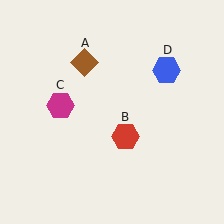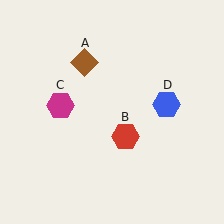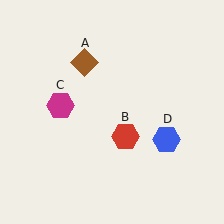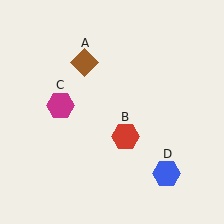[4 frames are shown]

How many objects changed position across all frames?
1 object changed position: blue hexagon (object D).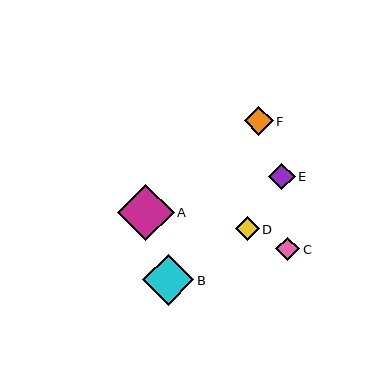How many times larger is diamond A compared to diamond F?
Diamond A is approximately 2.0 times the size of diamond F.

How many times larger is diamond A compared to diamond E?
Diamond A is approximately 2.1 times the size of diamond E.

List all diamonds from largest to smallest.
From largest to smallest: A, B, F, E, C, D.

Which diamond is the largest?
Diamond A is the largest with a size of approximately 56 pixels.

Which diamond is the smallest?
Diamond D is the smallest with a size of approximately 24 pixels.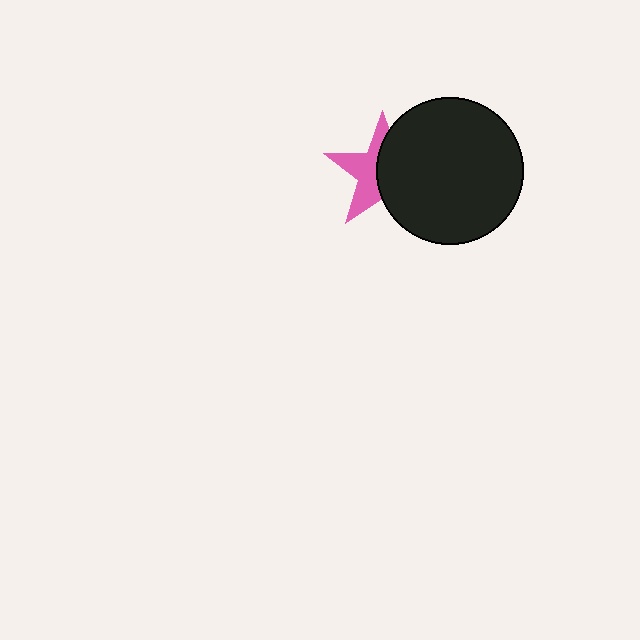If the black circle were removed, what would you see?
You would see the complete pink star.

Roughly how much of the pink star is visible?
About half of it is visible (roughly 47%).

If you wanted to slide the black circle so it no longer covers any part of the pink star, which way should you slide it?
Slide it right — that is the most direct way to separate the two shapes.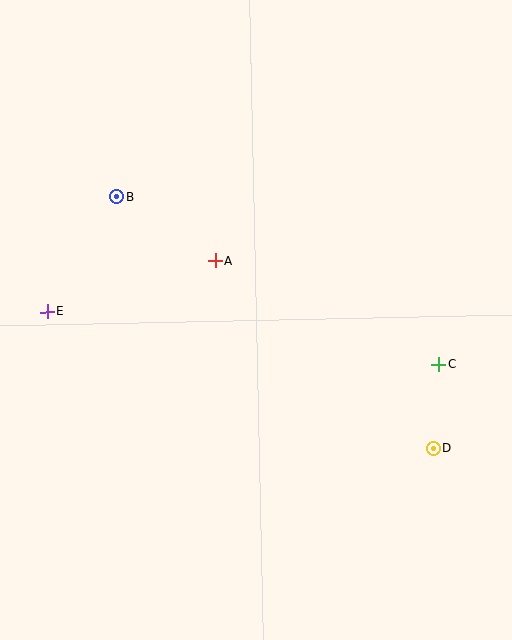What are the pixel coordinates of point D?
Point D is at (433, 449).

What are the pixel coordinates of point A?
Point A is at (215, 260).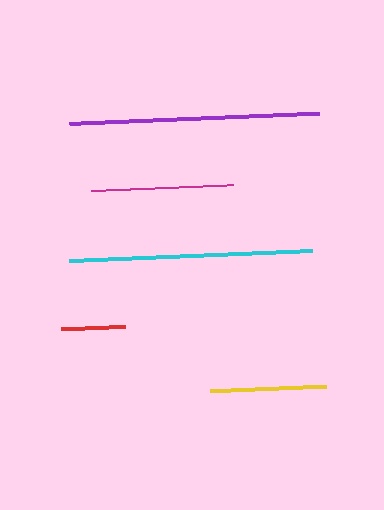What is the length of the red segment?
The red segment is approximately 64 pixels long.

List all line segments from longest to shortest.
From longest to shortest: purple, cyan, magenta, yellow, red.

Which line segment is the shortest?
The red line is the shortest at approximately 64 pixels.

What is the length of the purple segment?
The purple segment is approximately 250 pixels long.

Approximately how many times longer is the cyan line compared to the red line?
The cyan line is approximately 3.8 times the length of the red line.